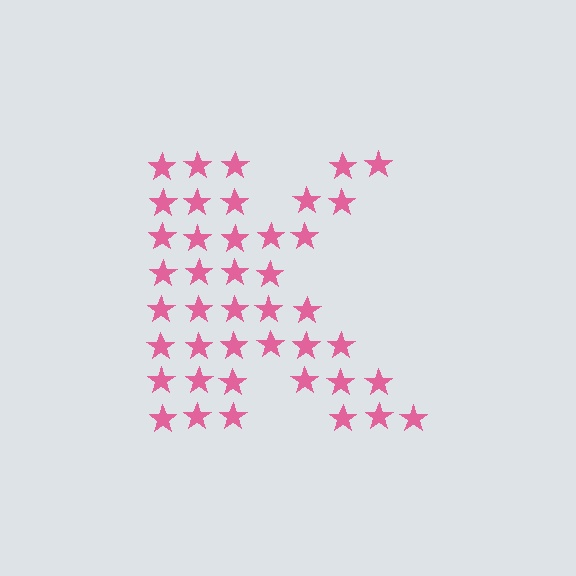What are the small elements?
The small elements are stars.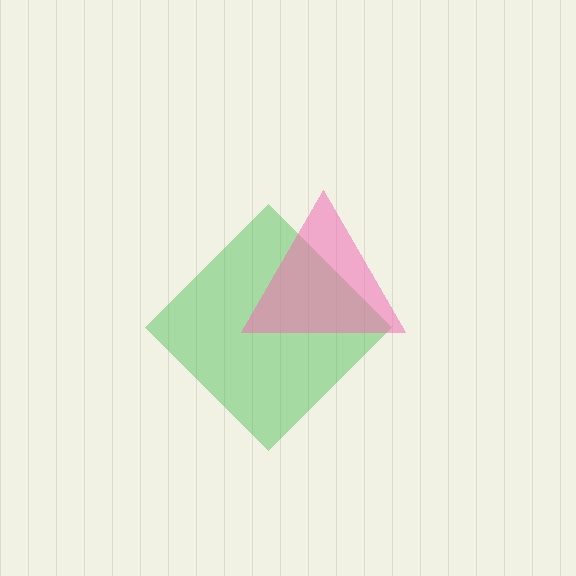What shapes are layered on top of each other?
The layered shapes are: a green diamond, a pink triangle.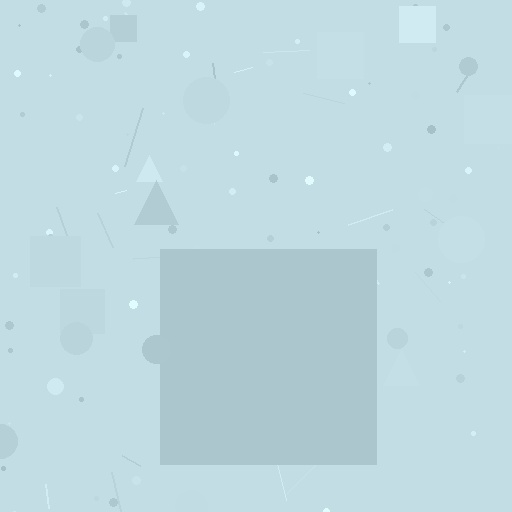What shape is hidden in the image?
A square is hidden in the image.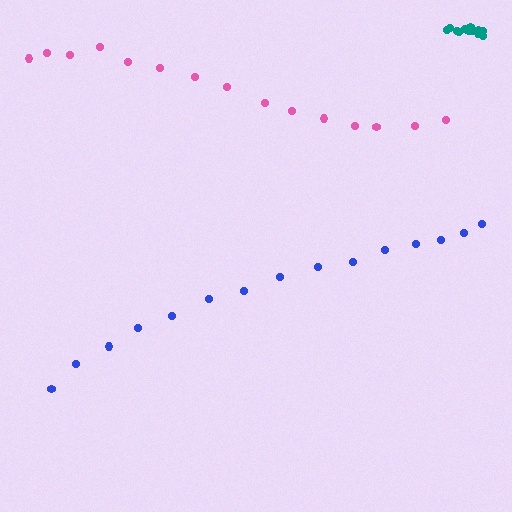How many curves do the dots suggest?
There are 3 distinct paths.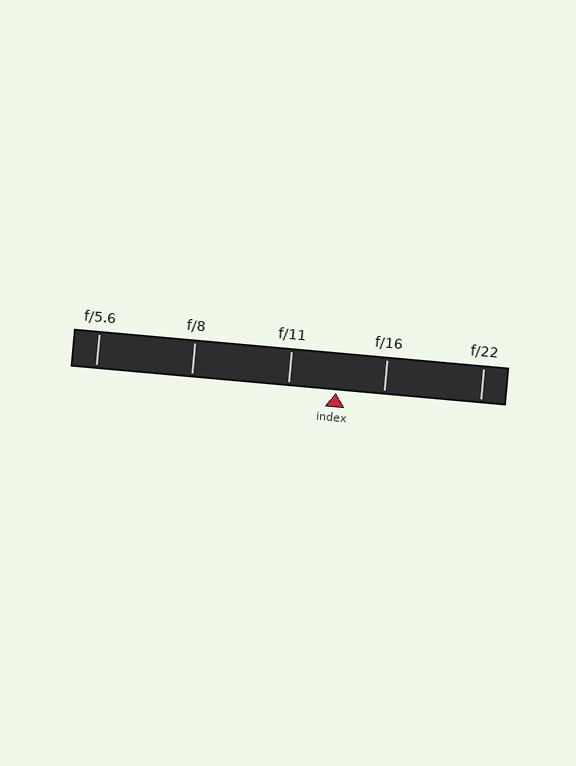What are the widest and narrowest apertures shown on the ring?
The widest aperture shown is f/5.6 and the narrowest is f/22.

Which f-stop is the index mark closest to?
The index mark is closest to f/16.